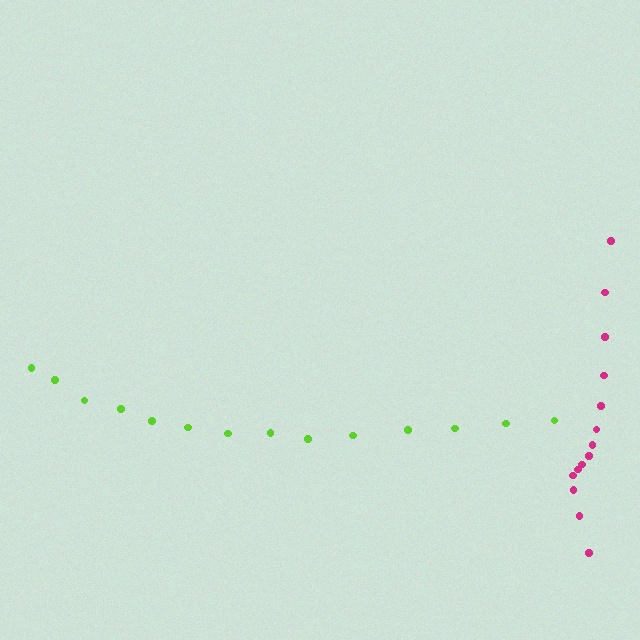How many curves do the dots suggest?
There are 2 distinct paths.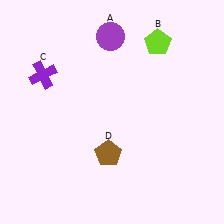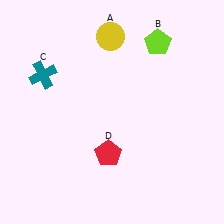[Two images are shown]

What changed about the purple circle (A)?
In Image 1, A is purple. In Image 2, it changed to yellow.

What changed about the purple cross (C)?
In Image 1, C is purple. In Image 2, it changed to teal.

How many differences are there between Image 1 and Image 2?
There are 3 differences between the two images.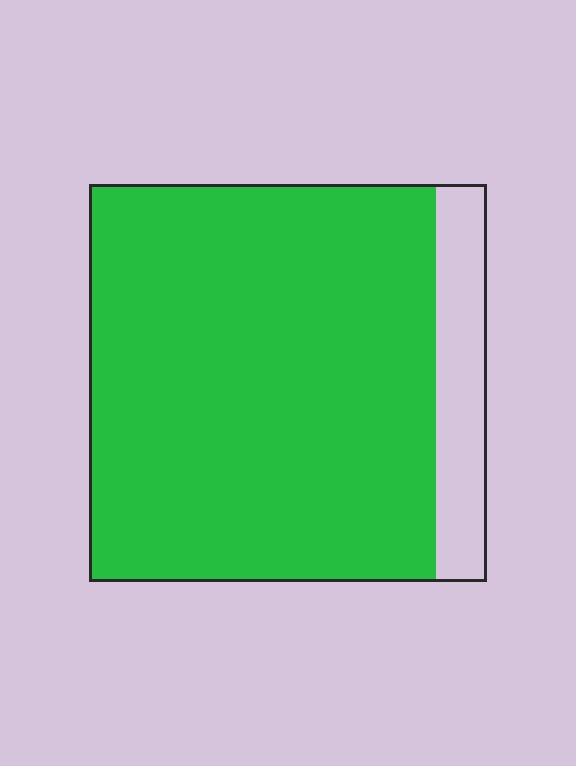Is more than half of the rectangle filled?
Yes.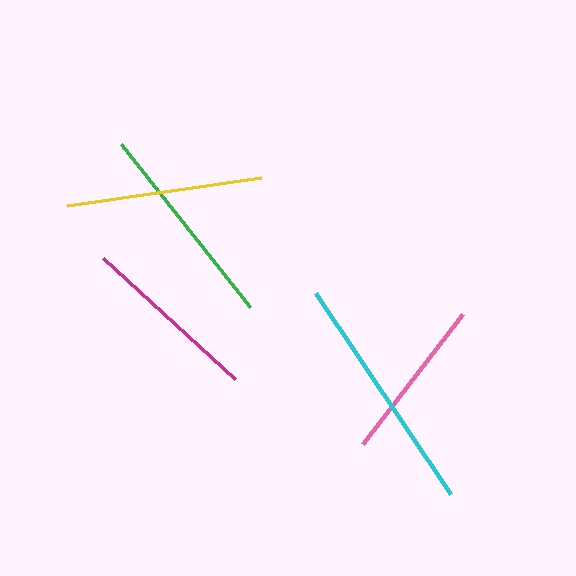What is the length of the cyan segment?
The cyan segment is approximately 243 pixels long.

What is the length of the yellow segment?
The yellow segment is approximately 196 pixels long.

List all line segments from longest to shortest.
From longest to shortest: cyan, green, yellow, magenta, pink.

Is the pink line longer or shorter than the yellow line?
The yellow line is longer than the pink line.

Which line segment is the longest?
The cyan line is the longest at approximately 243 pixels.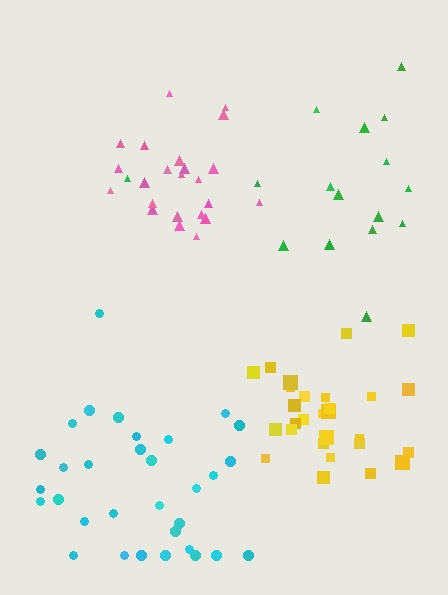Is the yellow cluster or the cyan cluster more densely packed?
Yellow.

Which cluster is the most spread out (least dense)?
Green.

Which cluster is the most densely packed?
Pink.